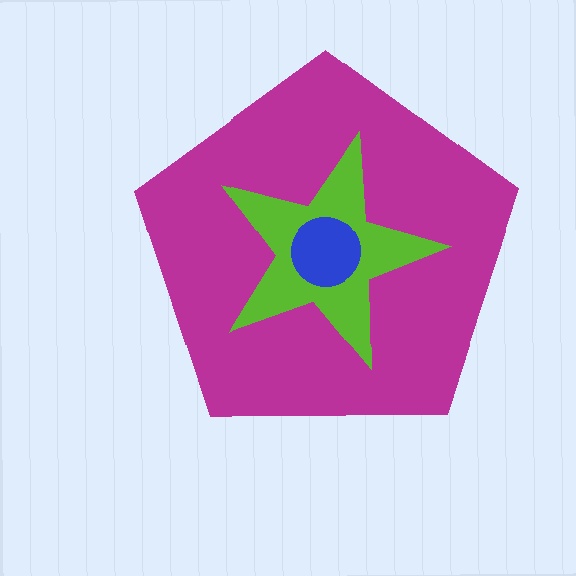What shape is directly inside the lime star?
The blue circle.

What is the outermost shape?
The magenta pentagon.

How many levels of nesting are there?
3.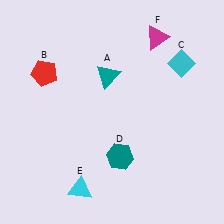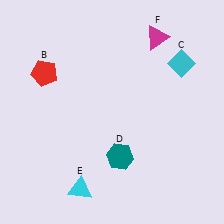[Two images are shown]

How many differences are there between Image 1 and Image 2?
There is 1 difference between the two images.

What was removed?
The teal triangle (A) was removed in Image 2.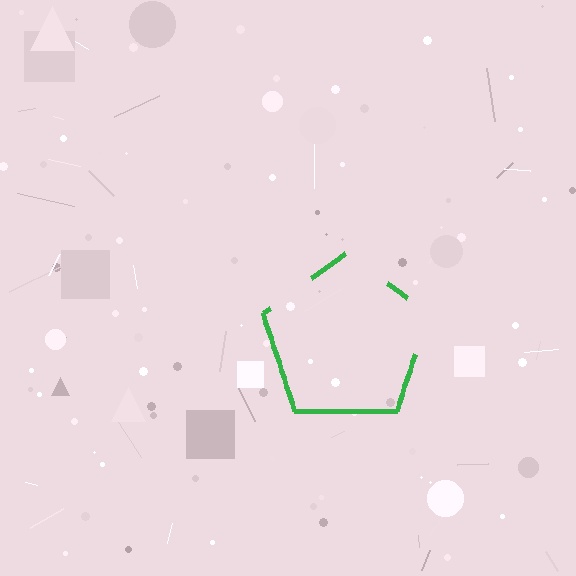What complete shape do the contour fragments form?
The contour fragments form a pentagon.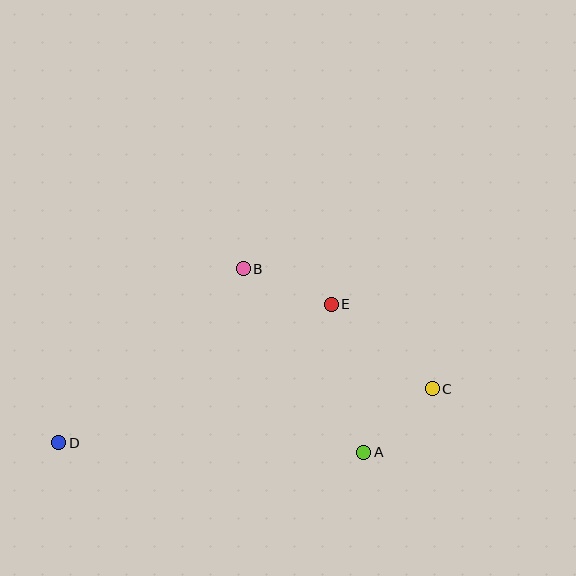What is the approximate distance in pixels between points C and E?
The distance between C and E is approximately 131 pixels.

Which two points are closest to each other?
Points A and C are closest to each other.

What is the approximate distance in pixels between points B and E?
The distance between B and E is approximately 95 pixels.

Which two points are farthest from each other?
Points C and D are farthest from each other.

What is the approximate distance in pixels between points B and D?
The distance between B and D is approximately 254 pixels.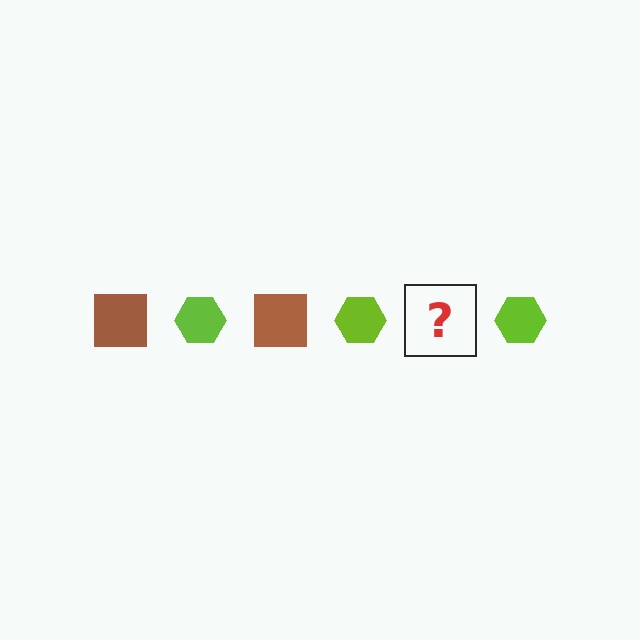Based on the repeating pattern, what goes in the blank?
The blank should be a brown square.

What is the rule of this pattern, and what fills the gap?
The rule is that the pattern alternates between brown square and lime hexagon. The gap should be filled with a brown square.